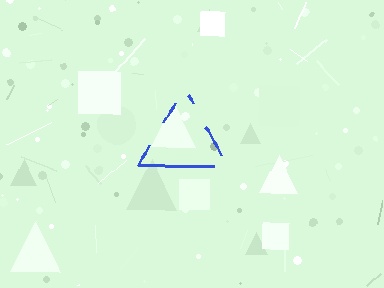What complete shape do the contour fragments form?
The contour fragments form a triangle.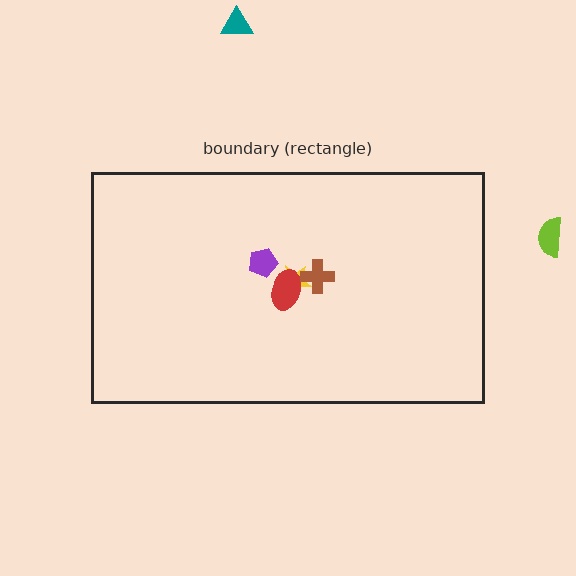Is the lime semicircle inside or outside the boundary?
Outside.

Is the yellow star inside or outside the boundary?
Inside.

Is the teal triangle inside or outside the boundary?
Outside.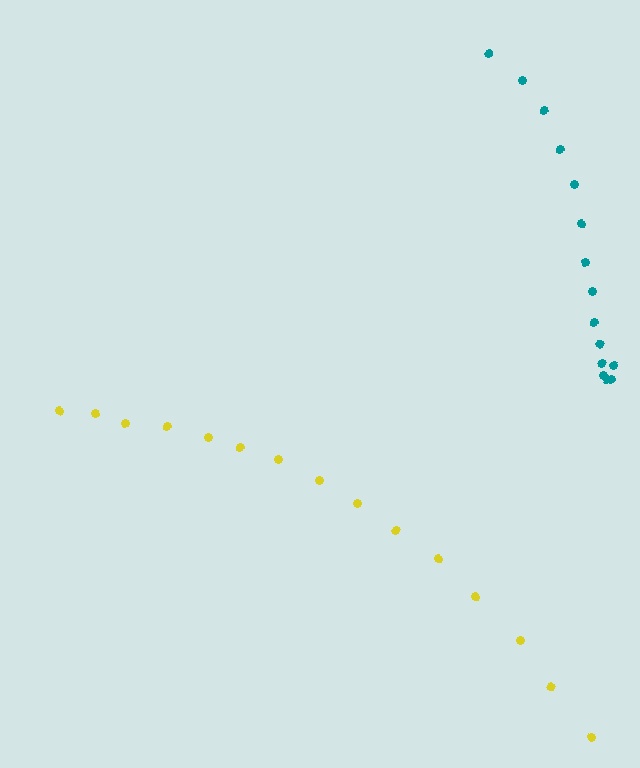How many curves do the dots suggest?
There are 2 distinct paths.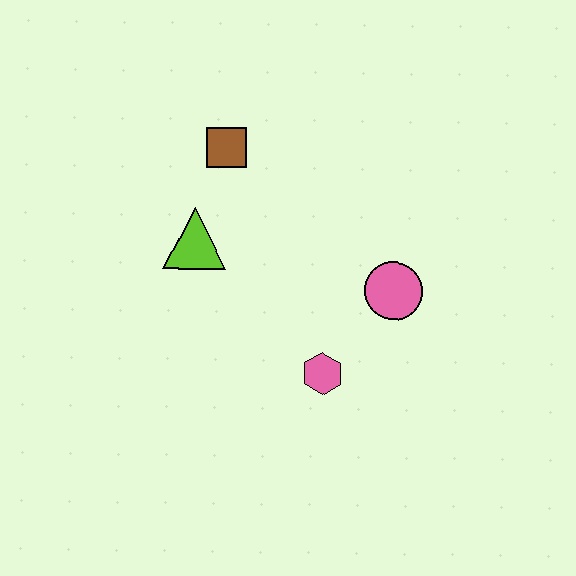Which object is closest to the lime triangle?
The brown square is closest to the lime triangle.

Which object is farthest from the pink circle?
The brown square is farthest from the pink circle.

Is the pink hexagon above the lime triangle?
No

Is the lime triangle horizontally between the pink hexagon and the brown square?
No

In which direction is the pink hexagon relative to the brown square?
The pink hexagon is below the brown square.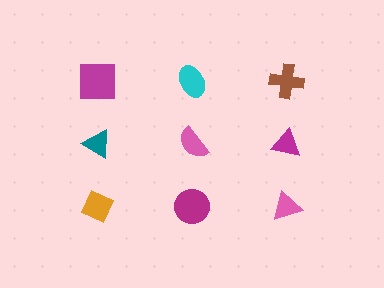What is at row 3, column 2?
A magenta circle.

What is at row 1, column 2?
A cyan ellipse.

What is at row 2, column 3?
A magenta triangle.